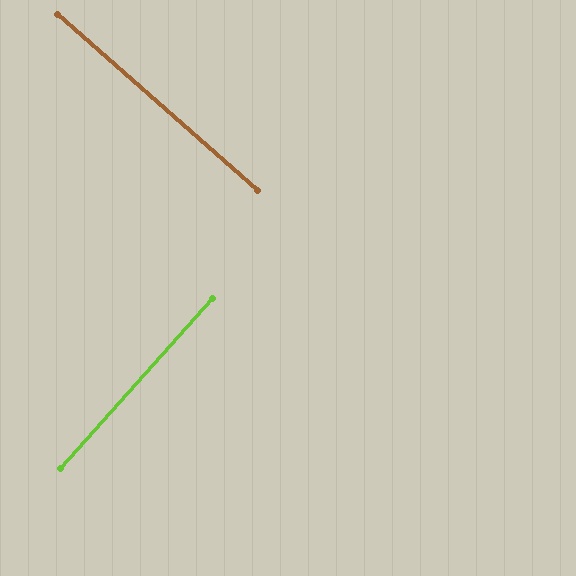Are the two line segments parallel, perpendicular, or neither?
Perpendicular — they meet at approximately 89°.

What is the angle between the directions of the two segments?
Approximately 89 degrees.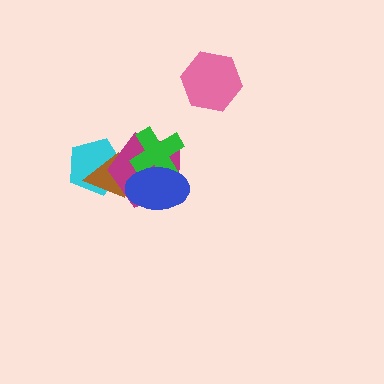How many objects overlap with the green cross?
2 objects overlap with the green cross.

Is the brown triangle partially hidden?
Yes, it is partially covered by another shape.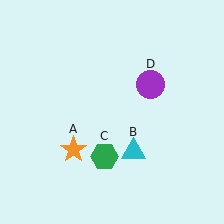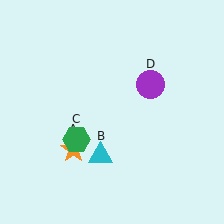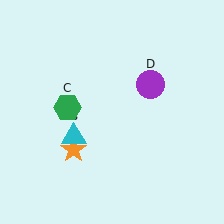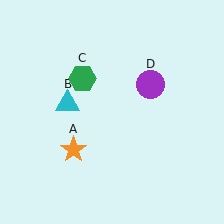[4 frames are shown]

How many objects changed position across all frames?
2 objects changed position: cyan triangle (object B), green hexagon (object C).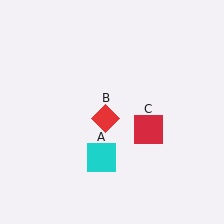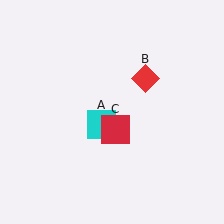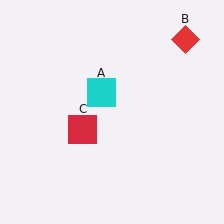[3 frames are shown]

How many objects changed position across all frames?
3 objects changed position: cyan square (object A), red diamond (object B), red square (object C).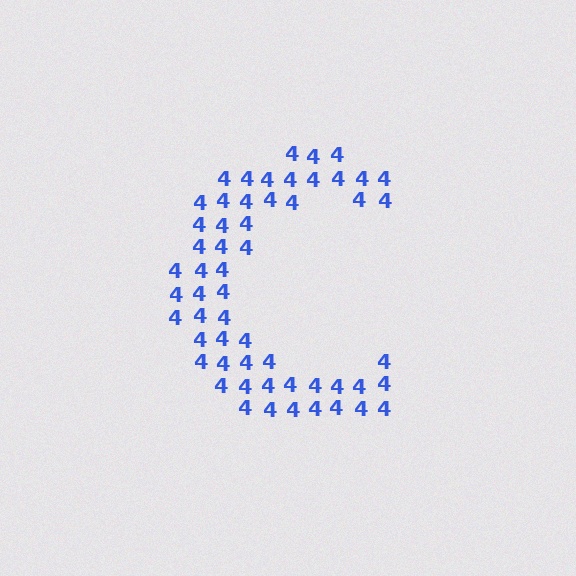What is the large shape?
The large shape is the letter C.